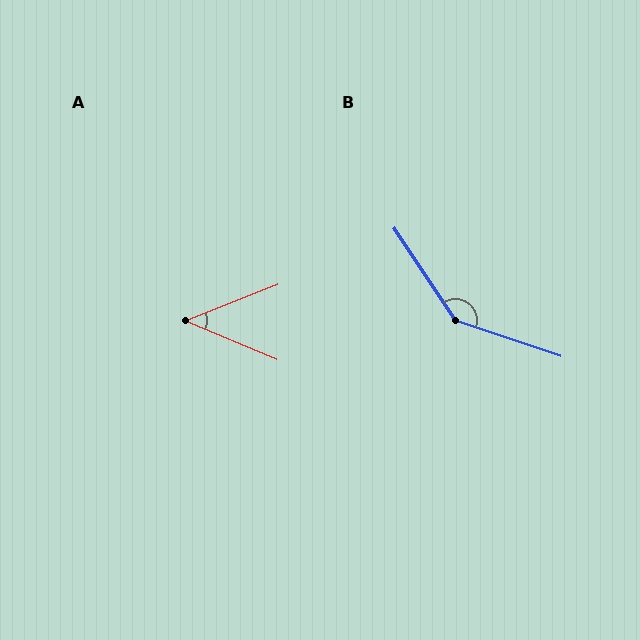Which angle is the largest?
B, at approximately 142 degrees.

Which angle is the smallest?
A, at approximately 44 degrees.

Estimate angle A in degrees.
Approximately 44 degrees.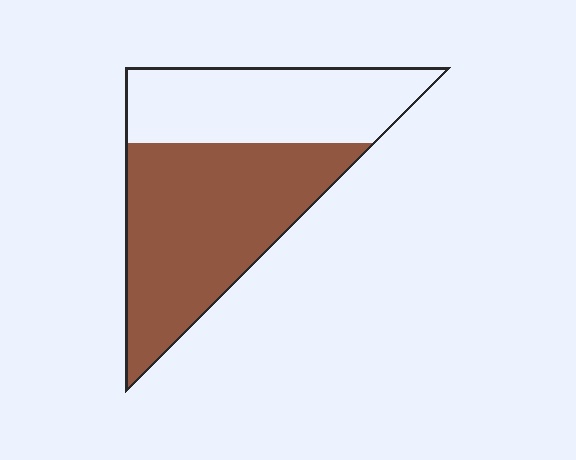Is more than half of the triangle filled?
Yes.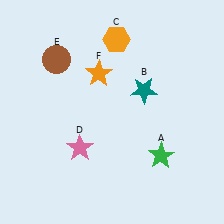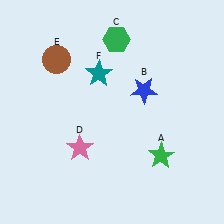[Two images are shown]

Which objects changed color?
B changed from teal to blue. C changed from orange to green. F changed from orange to teal.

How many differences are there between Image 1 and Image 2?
There are 3 differences between the two images.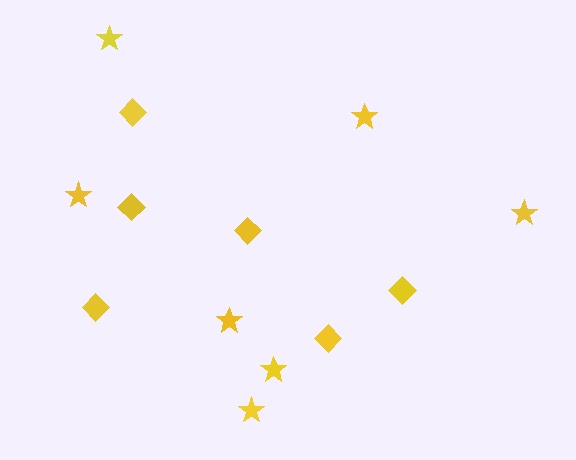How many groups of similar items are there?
There are 2 groups: one group of stars (7) and one group of diamonds (6).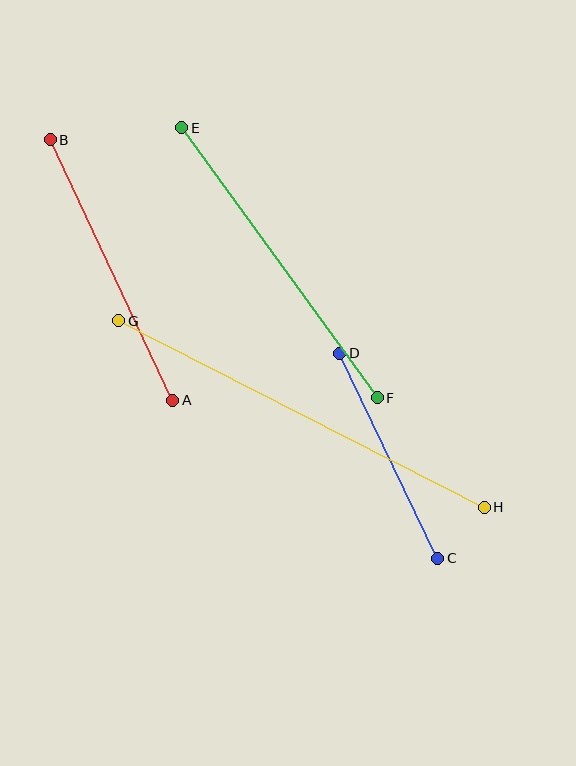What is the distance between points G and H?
The distance is approximately 410 pixels.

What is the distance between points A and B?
The distance is approximately 288 pixels.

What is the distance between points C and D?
The distance is approximately 227 pixels.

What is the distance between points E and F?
The distance is approximately 333 pixels.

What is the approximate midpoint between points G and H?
The midpoint is at approximately (302, 414) pixels.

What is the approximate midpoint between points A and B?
The midpoint is at approximately (111, 270) pixels.